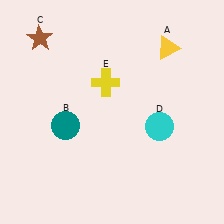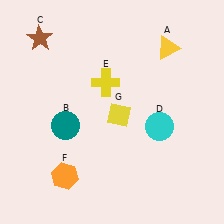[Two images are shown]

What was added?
An orange hexagon (F), a yellow diamond (G) were added in Image 2.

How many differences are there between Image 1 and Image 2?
There are 2 differences between the two images.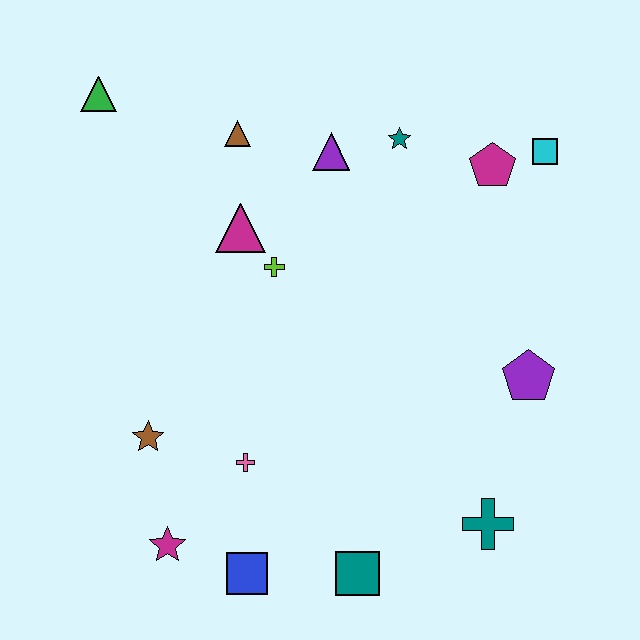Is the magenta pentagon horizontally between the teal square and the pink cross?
No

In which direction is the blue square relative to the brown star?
The blue square is below the brown star.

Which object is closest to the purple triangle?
The teal star is closest to the purple triangle.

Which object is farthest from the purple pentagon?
The green triangle is farthest from the purple pentagon.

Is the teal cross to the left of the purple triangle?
No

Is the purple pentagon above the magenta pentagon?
No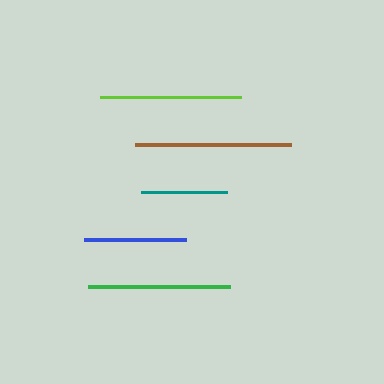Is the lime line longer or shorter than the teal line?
The lime line is longer than the teal line.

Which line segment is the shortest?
The teal line is the shortest at approximately 86 pixels.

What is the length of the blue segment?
The blue segment is approximately 102 pixels long.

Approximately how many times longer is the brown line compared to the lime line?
The brown line is approximately 1.1 times the length of the lime line.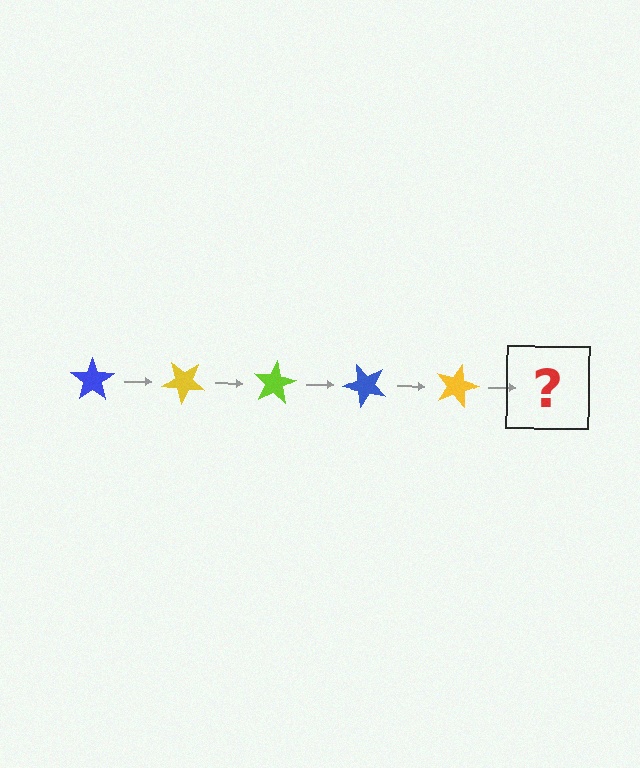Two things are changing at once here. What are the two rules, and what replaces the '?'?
The two rules are that it rotates 40 degrees each step and the color cycles through blue, yellow, and lime. The '?' should be a lime star, rotated 200 degrees from the start.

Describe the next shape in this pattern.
It should be a lime star, rotated 200 degrees from the start.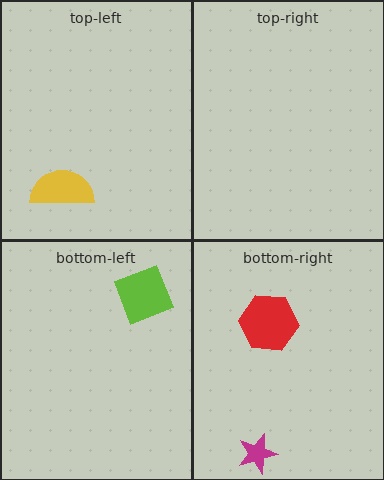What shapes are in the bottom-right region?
The magenta star, the red hexagon.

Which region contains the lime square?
The bottom-left region.